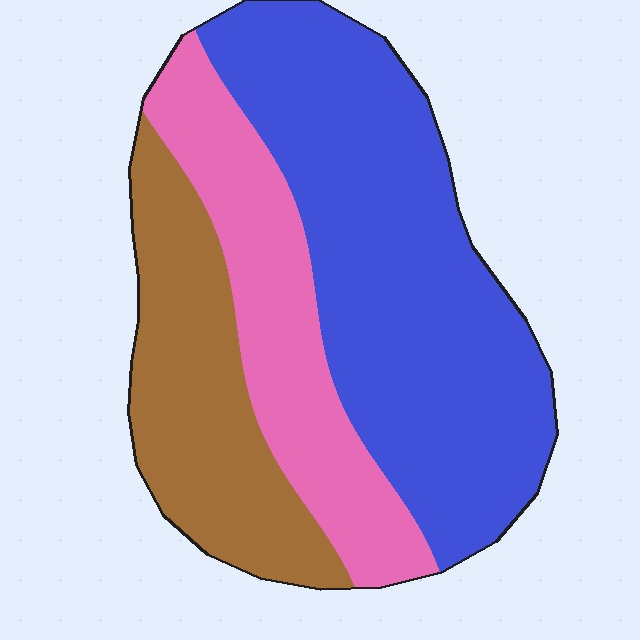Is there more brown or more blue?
Blue.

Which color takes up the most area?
Blue, at roughly 50%.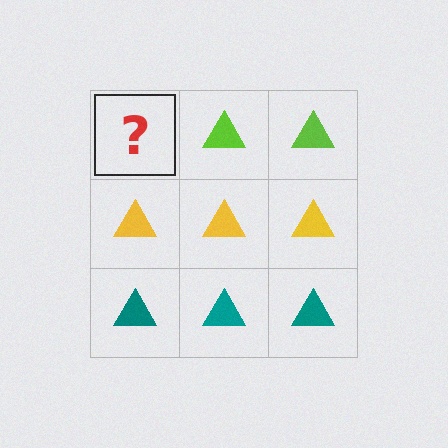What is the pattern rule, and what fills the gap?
The rule is that each row has a consistent color. The gap should be filled with a lime triangle.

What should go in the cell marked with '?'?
The missing cell should contain a lime triangle.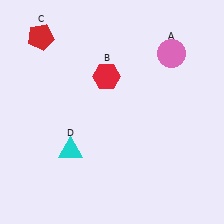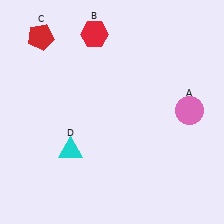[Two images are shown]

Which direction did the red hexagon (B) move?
The red hexagon (B) moved up.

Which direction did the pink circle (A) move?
The pink circle (A) moved down.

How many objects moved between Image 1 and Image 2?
2 objects moved between the two images.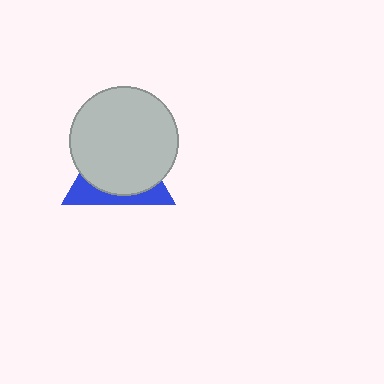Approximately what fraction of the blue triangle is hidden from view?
Roughly 69% of the blue triangle is hidden behind the light gray circle.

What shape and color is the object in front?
The object in front is a light gray circle.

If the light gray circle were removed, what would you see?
You would see the complete blue triangle.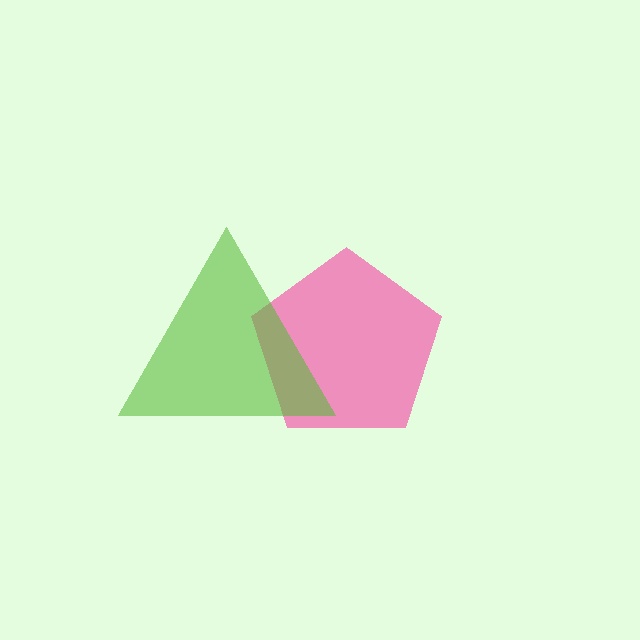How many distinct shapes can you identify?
There are 2 distinct shapes: a pink pentagon, a lime triangle.